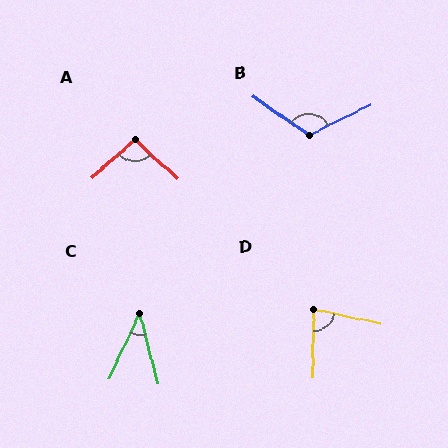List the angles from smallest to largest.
C (40°), D (79°), A (95°), B (120°).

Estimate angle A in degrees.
Approximately 95 degrees.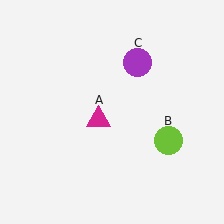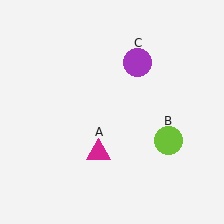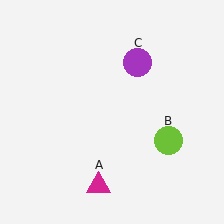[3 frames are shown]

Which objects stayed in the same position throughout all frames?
Lime circle (object B) and purple circle (object C) remained stationary.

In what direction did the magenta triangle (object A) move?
The magenta triangle (object A) moved down.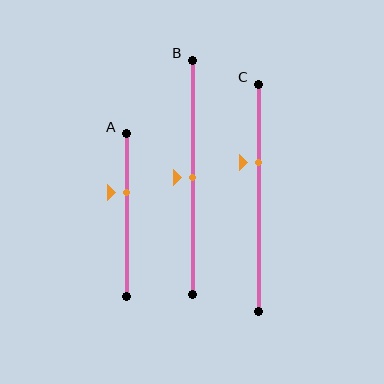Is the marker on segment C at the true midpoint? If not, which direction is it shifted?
No, the marker on segment C is shifted upward by about 16% of the segment length.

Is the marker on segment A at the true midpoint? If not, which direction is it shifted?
No, the marker on segment A is shifted upward by about 14% of the segment length.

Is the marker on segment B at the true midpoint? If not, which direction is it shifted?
Yes, the marker on segment B is at the true midpoint.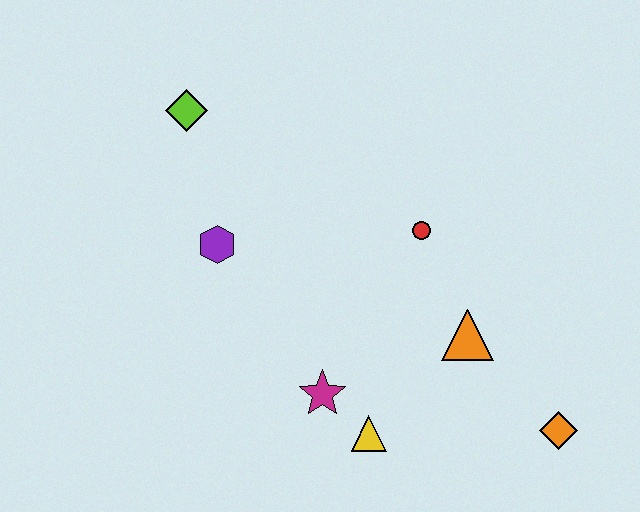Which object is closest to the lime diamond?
The purple hexagon is closest to the lime diamond.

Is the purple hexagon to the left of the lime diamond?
No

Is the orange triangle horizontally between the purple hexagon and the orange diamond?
Yes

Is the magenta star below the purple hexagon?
Yes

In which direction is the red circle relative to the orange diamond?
The red circle is above the orange diamond.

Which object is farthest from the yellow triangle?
The lime diamond is farthest from the yellow triangle.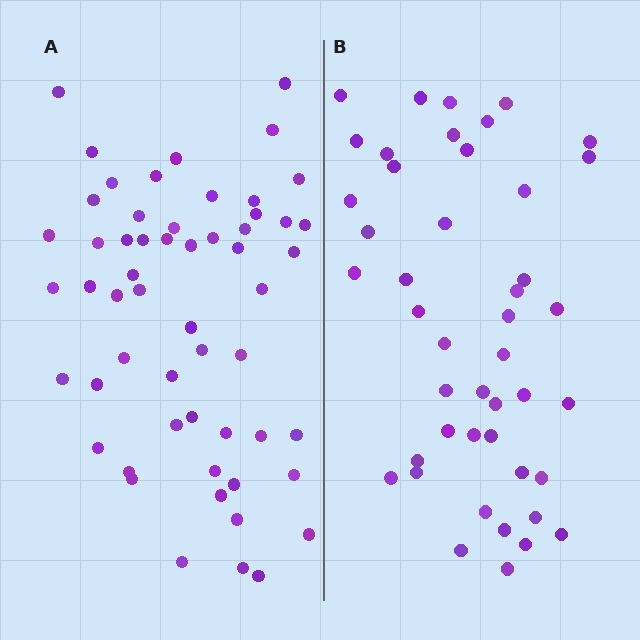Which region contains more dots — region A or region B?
Region A (the left region) has more dots.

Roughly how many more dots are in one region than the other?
Region A has roughly 12 or so more dots than region B.